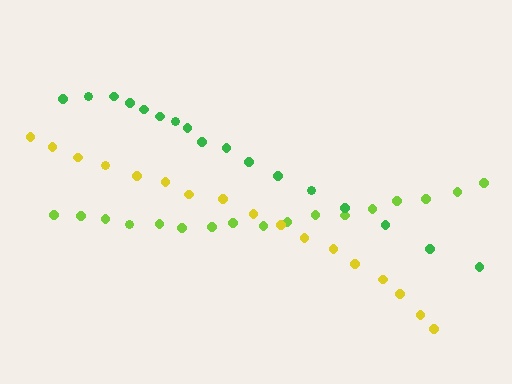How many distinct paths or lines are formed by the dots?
There are 3 distinct paths.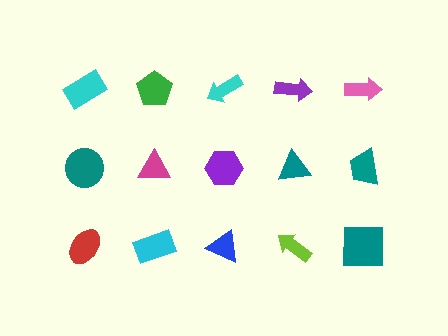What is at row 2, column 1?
A teal circle.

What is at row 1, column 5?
A pink arrow.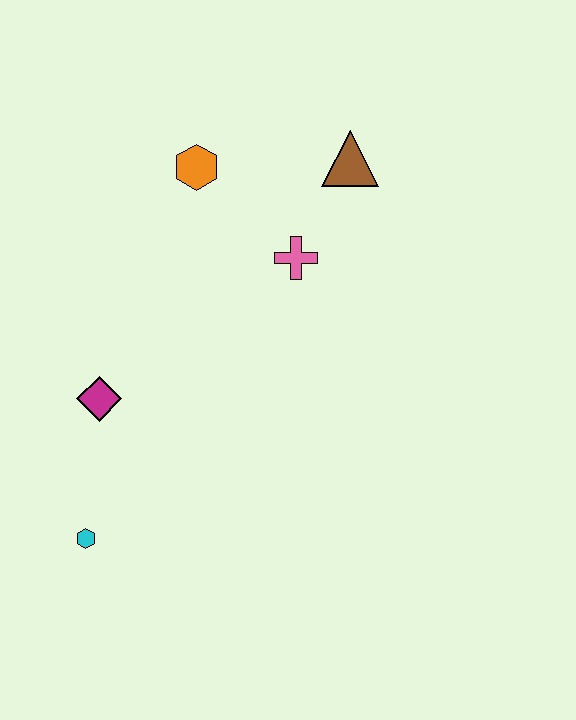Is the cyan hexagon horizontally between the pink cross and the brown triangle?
No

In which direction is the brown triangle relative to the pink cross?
The brown triangle is above the pink cross.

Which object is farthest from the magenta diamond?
The brown triangle is farthest from the magenta diamond.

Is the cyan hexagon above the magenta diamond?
No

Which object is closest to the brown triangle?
The pink cross is closest to the brown triangle.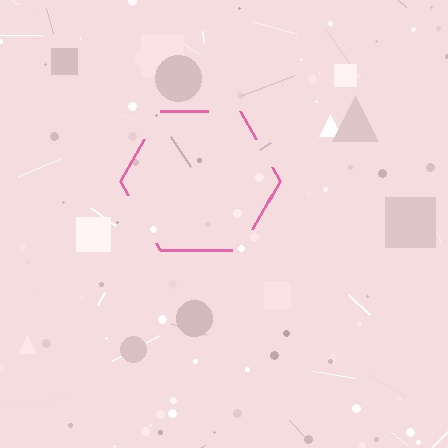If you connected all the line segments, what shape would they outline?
They would outline a hexagon.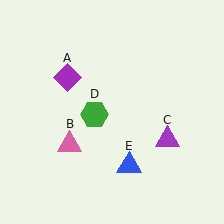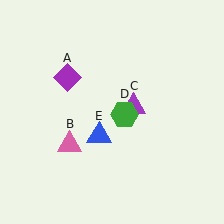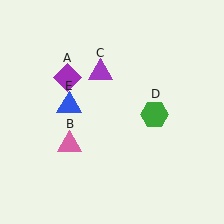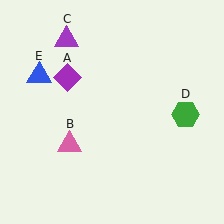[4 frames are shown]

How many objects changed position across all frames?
3 objects changed position: purple triangle (object C), green hexagon (object D), blue triangle (object E).